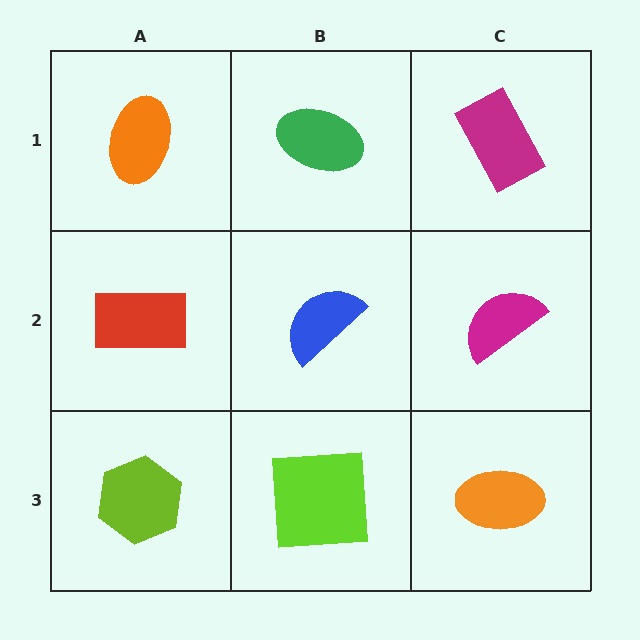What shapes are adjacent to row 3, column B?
A blue semicircle (row 2, column B), a lime hexagon (row 3, column A), an orange ellipse (row 3, column C).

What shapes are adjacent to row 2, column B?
A green ellipse (row 1, column B), a lime square (row 3, column B), a red rectangle (row 2, column A), a magenta semicircle (row 2, column C).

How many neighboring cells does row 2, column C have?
3.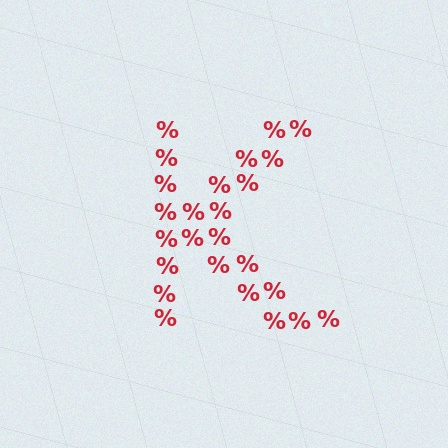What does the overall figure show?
The overall figure shows the letter K.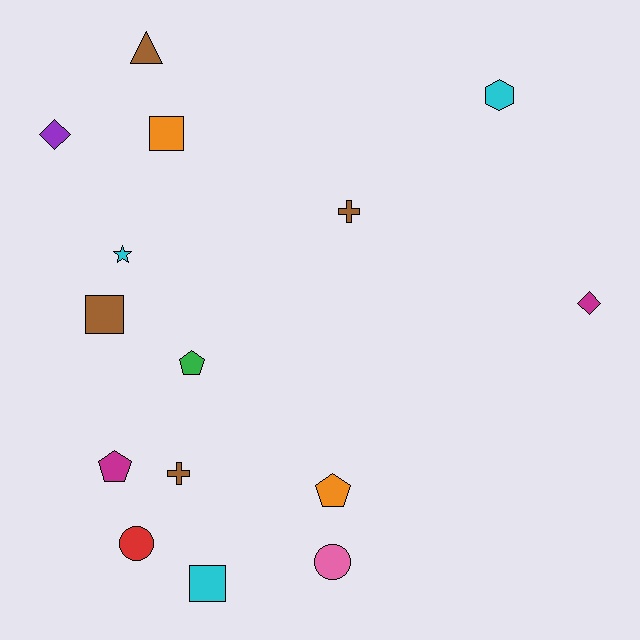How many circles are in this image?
There are 2 circles.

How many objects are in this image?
There are 15 objects.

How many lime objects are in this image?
There are no lime objects.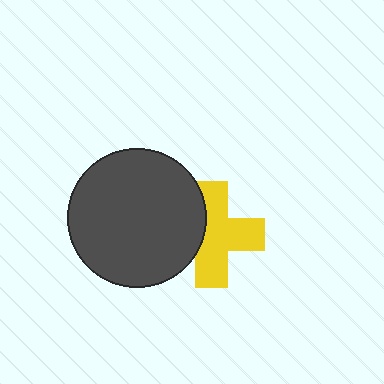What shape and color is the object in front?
The object in front is a dark gray circle.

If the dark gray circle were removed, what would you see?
You would see the complete yellow cross.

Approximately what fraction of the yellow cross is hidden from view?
Roughly 32% of the yellow cross is hidden behind the dark gray circle.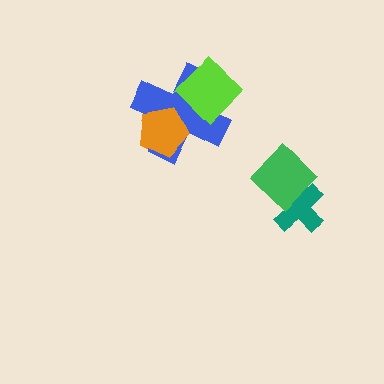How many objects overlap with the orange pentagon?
1 object overlaps with the orange pentagon.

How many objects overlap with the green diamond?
1 object overlaps with the green diamond.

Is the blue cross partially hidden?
Yes, it is partially covered by another shape.